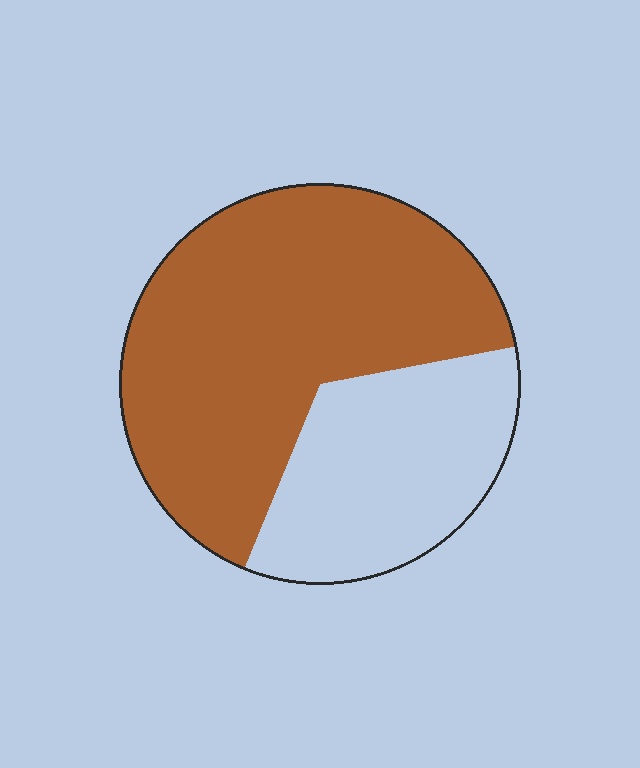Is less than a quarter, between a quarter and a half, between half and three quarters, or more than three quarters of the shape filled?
Between half and three quarters.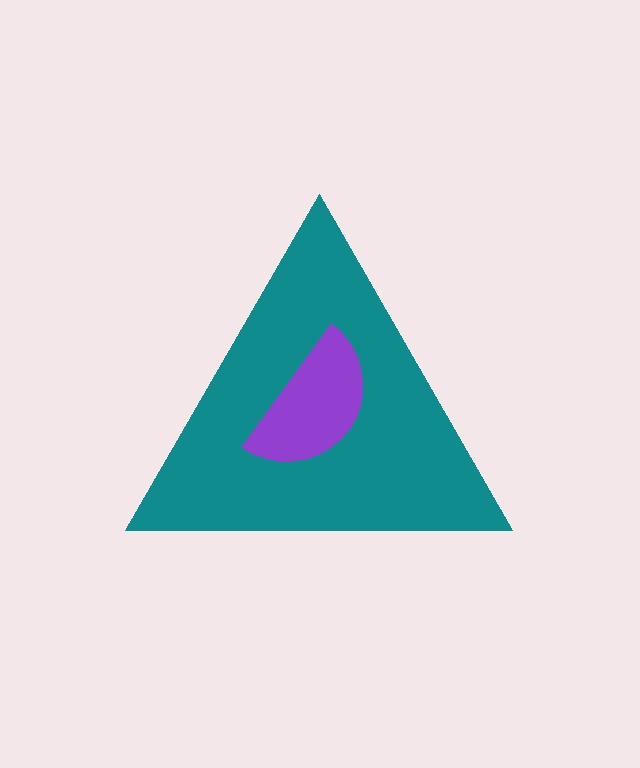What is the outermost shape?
The teal triangle.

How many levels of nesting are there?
2.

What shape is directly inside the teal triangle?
The purple semicircle.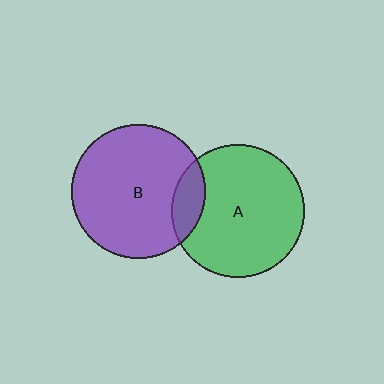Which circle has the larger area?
Circle B (purple).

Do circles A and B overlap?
Yes.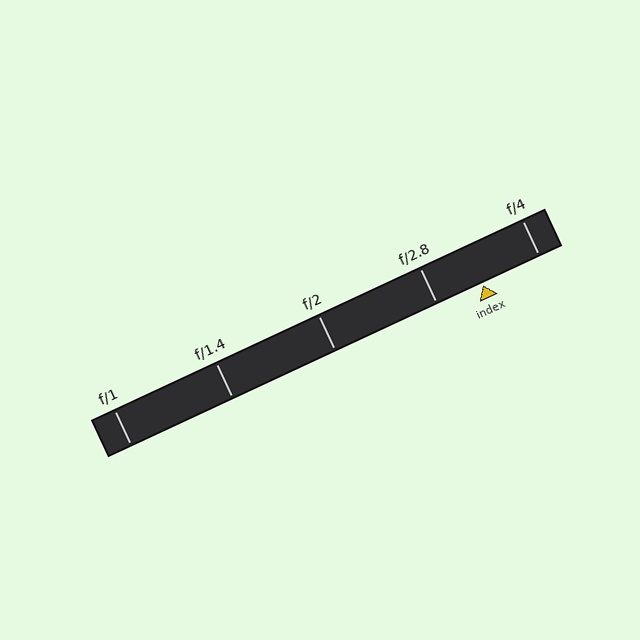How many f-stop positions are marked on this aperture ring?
There are 5 f-stop positions marked.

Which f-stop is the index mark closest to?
The index mark is closest to f/2.8.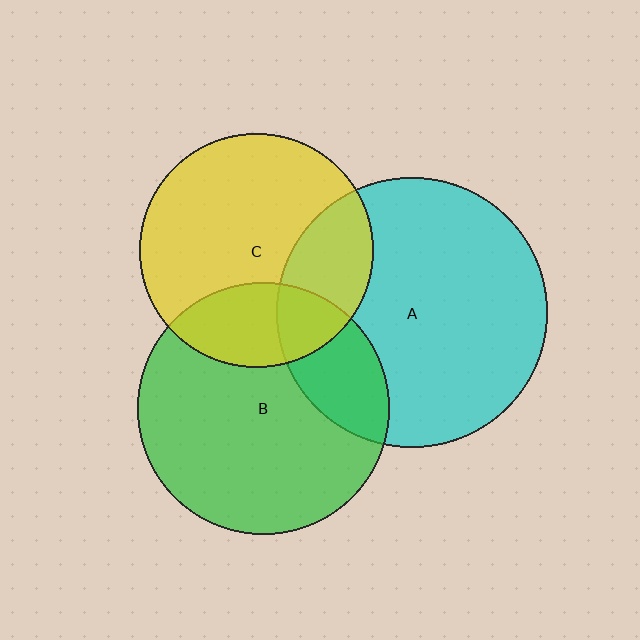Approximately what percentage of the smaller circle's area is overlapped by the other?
Approximately 25%.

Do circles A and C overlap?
Yes.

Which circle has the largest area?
Circle A (cyan).